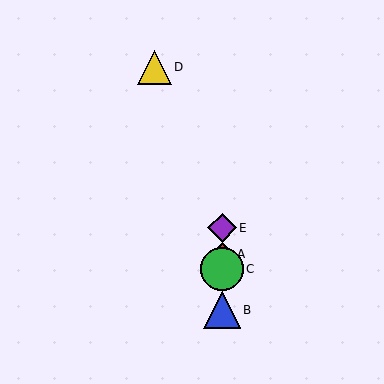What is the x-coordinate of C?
Object C is at x≈222.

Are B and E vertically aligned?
Yes, both are at x≈222.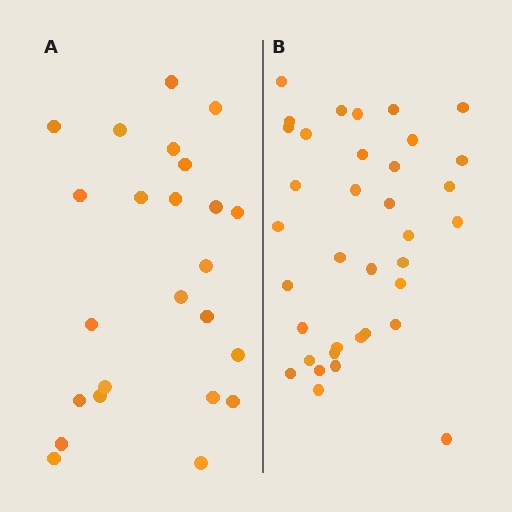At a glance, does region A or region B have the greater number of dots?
Region B (the right region) has more dots.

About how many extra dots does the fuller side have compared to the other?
Region B has roughly 12 or so more dots than region A.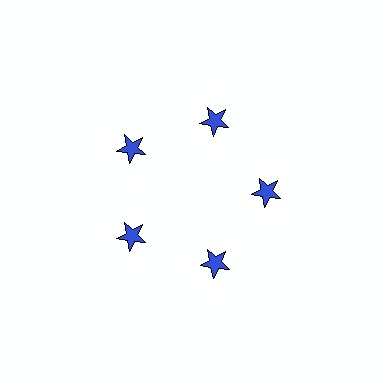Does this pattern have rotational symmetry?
Yes, this pattern has 5-fold rotational symmetry. It looks the same after rotating 72 degrees around the center.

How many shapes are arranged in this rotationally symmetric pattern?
There are 5 shapes, arranged in 5 groups of 1.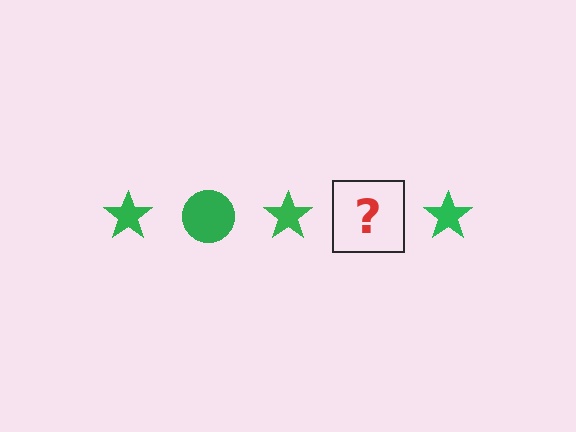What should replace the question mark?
The question mark should be replaced with a green circle.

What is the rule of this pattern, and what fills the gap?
The rule is that the pattern cycles through star, circle shapes in green. The gap should be filled with a green circle.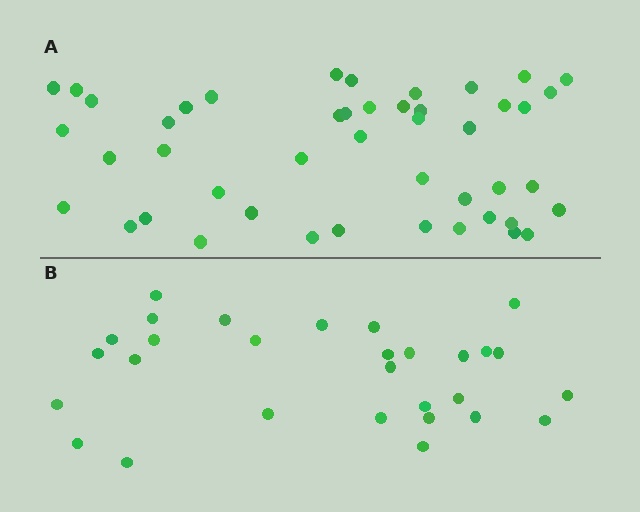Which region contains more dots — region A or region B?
Region A (the top region) has more dots.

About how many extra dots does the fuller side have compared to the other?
Region A has approximately 15 more dots than region B.